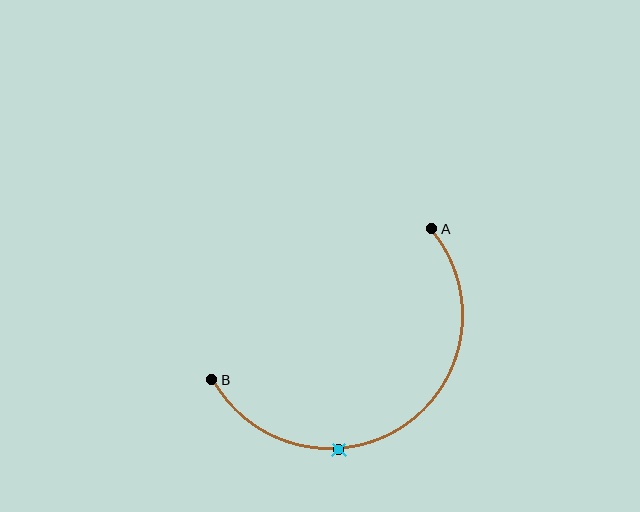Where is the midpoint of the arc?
The arc midpoint is the point on the curve farthest from the straight line joining A and B. It sits below and to the right of that line.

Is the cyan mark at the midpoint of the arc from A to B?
No. The cyan mark lies on the arc but is closer to endpoint B. The arc midpoint would be at the point on the curve equidistant along the arc from both A and B.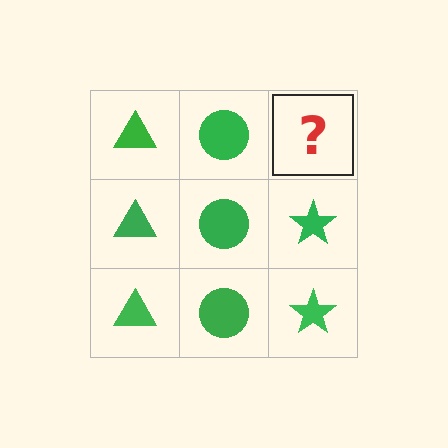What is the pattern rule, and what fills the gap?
The rule is that each column has a consistent shape. The gap should be filled with a green star.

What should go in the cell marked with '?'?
The missing cell should contain a green star.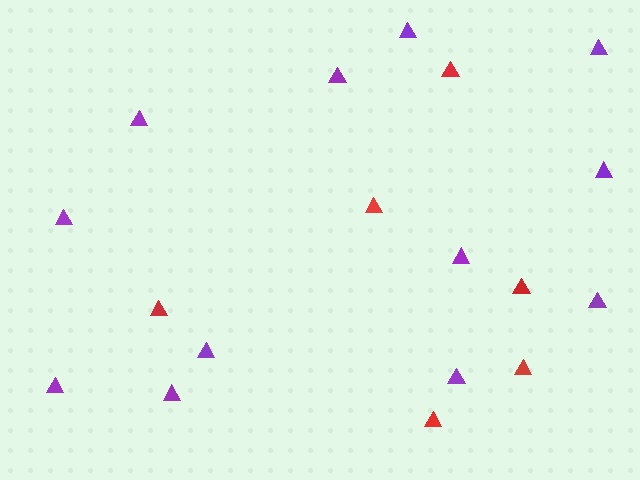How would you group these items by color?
There are 2 groups: one group of purple triangles (12) and one group of red triangles (6).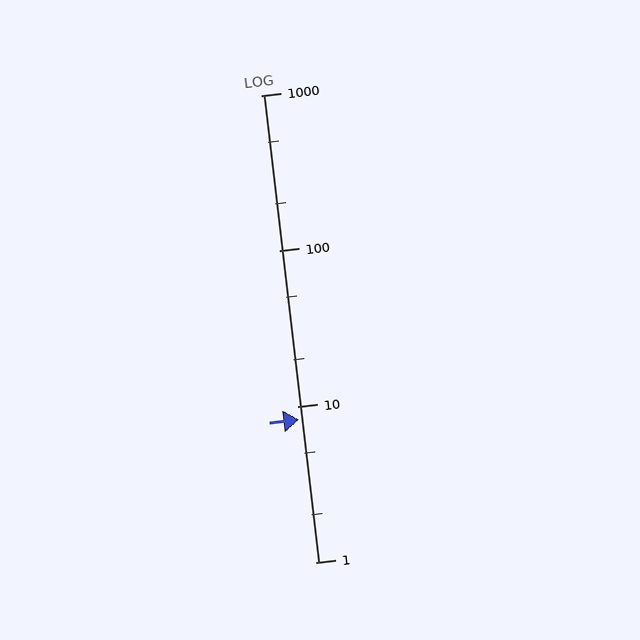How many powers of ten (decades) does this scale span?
The scale spans 3 decades, from 1 to 1000.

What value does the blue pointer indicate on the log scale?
The pointer indicates approximately 8.2.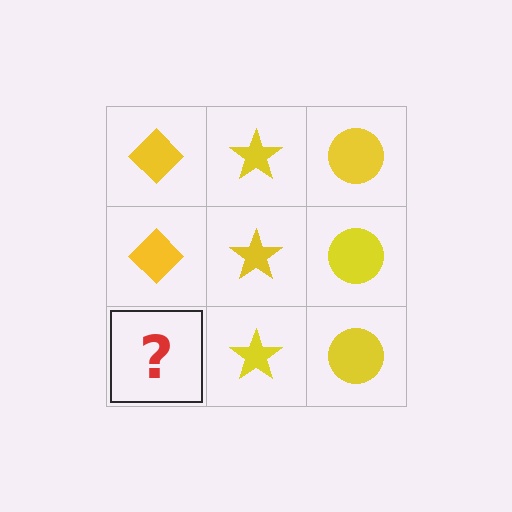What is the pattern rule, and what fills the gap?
The rule is that each column has a consistent shape. The gap should be filled with a yellow diamond.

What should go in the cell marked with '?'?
The missing cell should contain a yellow diamond.